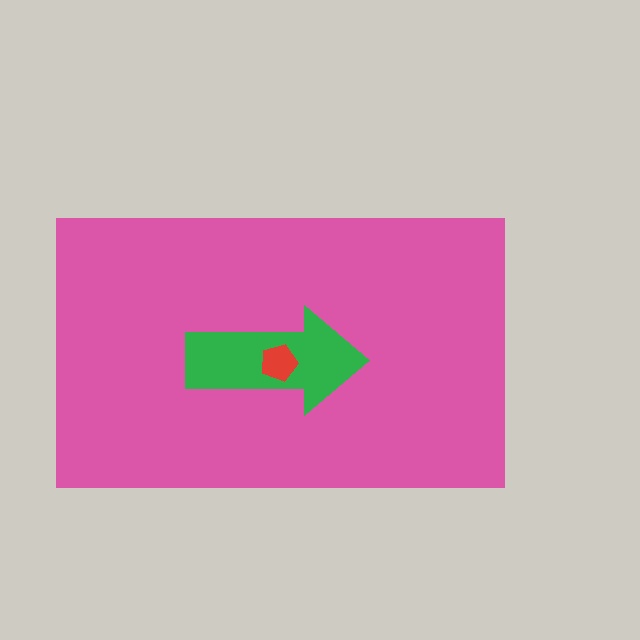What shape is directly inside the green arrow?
The red pentagon.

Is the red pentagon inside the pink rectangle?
Yes.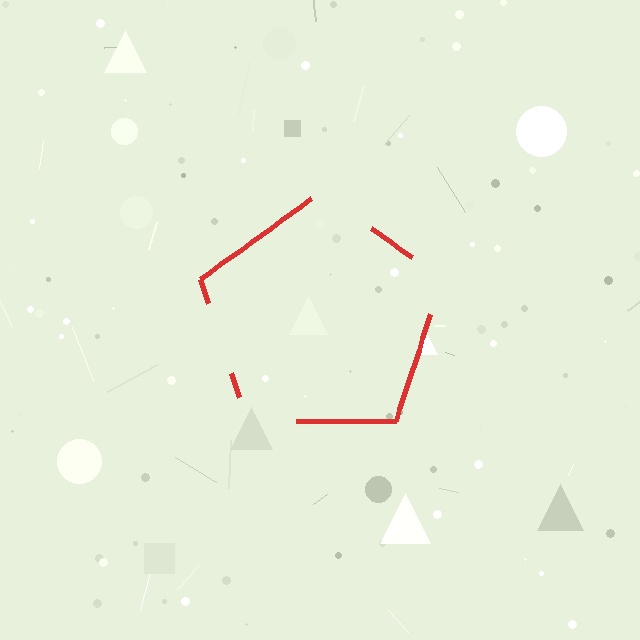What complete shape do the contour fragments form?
The contour fragments form a pentagon.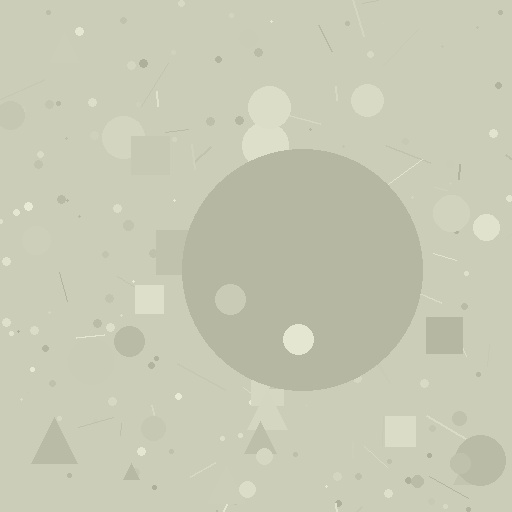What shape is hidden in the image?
A circle is hidden in the image.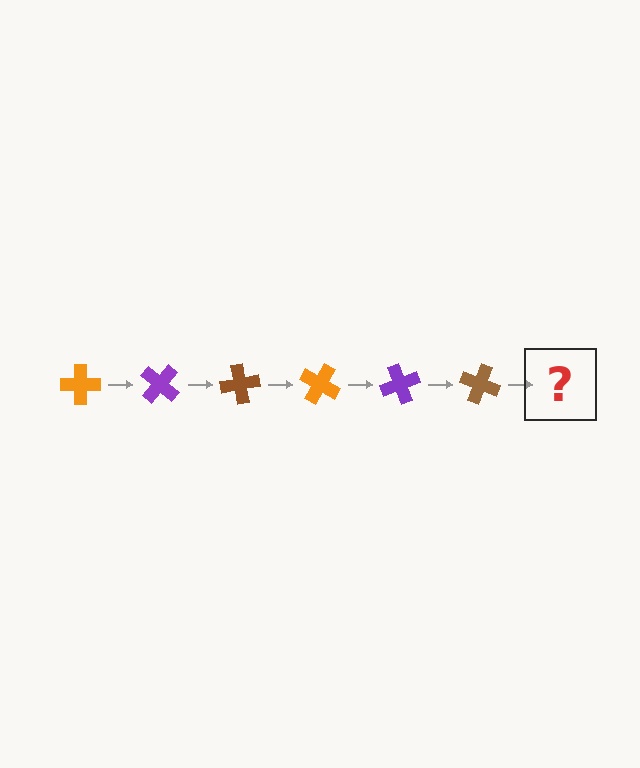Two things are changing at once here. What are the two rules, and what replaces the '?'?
The two rules are that it rotates 40 degrees each step and the color cycles through orange, purple, and brown. The '?' should be an orange cross, rotated 240 degrees from the start.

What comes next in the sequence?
The next element should be an orange cross, rotated 240 degrees from the start.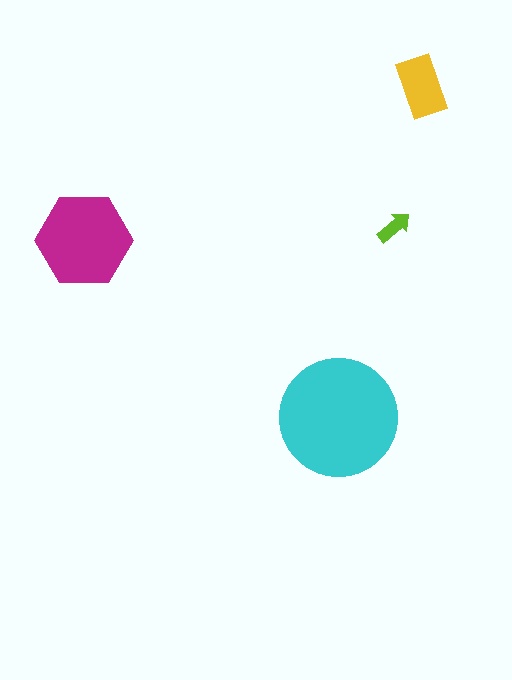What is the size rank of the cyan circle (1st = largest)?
1st.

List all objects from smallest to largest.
The lime arrow, the yellow rectangle, the magenta hexagon, the cyan circle.